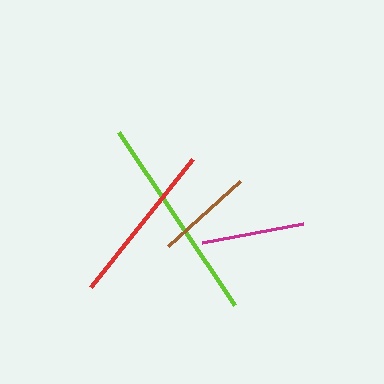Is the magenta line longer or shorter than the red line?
The red line is longer than the magenta line.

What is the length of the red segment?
The red segment is approximately 164 pixels long.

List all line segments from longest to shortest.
From longest to shortest: lime, red, magenta, brown.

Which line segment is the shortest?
The brown line is the shortest at approximately 97 pixels.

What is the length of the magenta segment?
The magenta segment is approximately 103 pixels long.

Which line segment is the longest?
The lime line is the longest at approximately 209 pixels.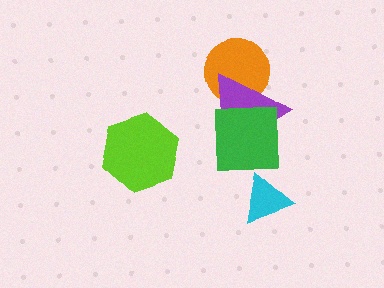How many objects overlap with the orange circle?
1 object overlaps with the orange circle.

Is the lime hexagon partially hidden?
No, no other shape covers it.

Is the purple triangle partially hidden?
Yes, it is partially covered by another shape.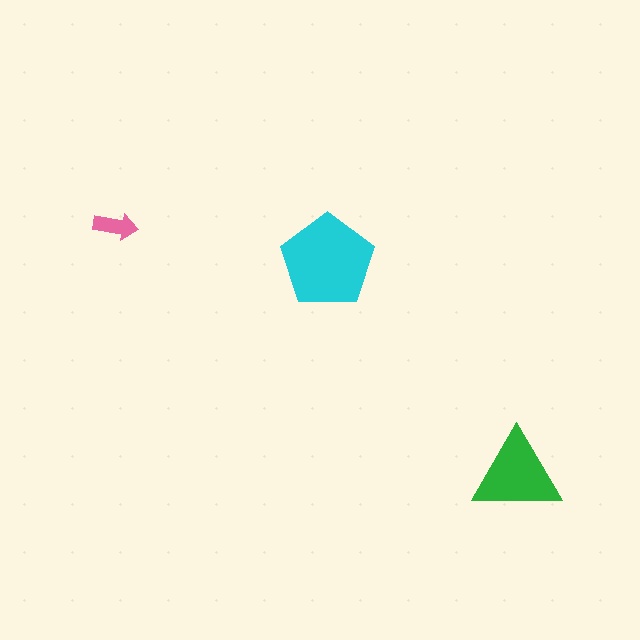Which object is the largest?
The cyan pentagon.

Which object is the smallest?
The pink arrow.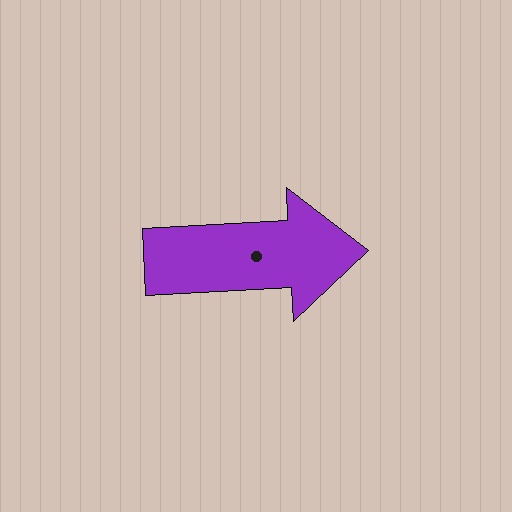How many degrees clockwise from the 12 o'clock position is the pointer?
Approximately 87 degrees.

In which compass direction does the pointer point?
East.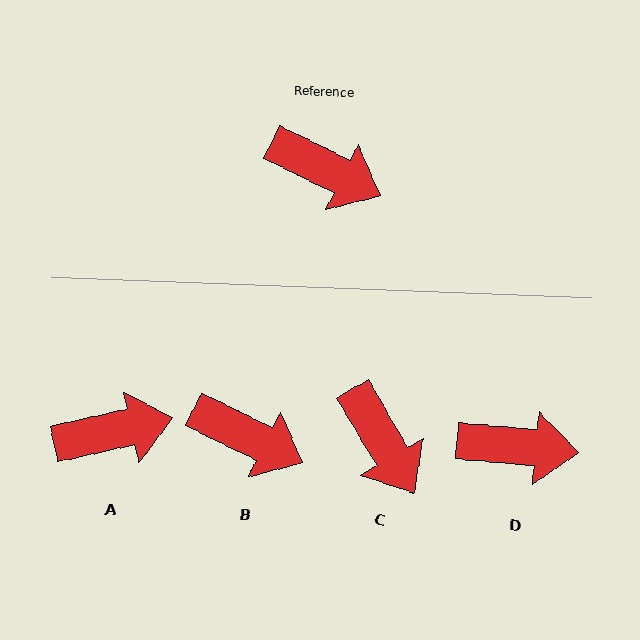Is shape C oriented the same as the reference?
No, it is off by about 33 degrees.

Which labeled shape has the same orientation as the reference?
B.